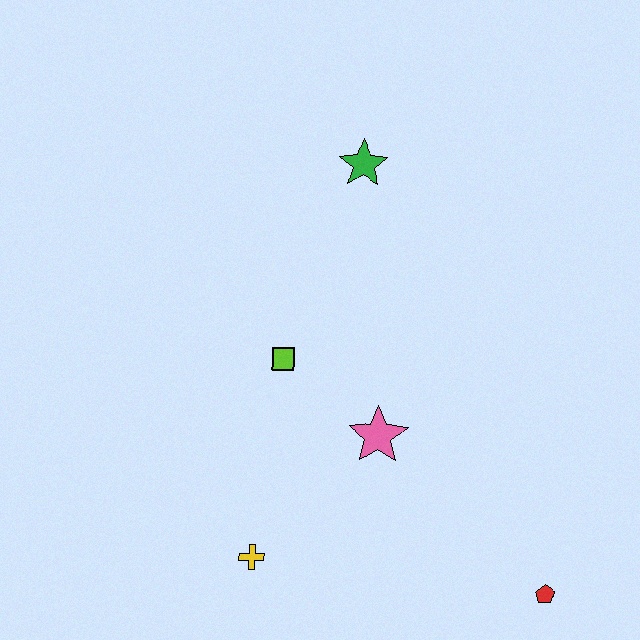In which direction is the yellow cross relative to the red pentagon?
The yellow cross is to the left of the red pentagon.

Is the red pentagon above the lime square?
No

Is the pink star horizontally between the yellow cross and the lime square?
No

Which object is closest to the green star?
The lime square is closest to the green star.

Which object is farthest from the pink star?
The green star is farthest from the pink star.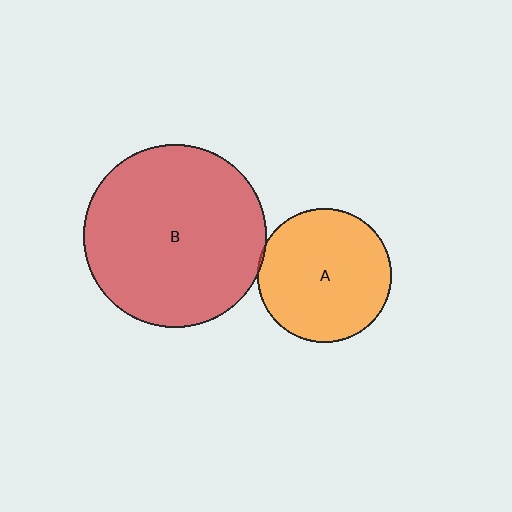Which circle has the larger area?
Circle B (red).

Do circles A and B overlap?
Yes.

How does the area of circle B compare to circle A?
Approximately 1.9 times.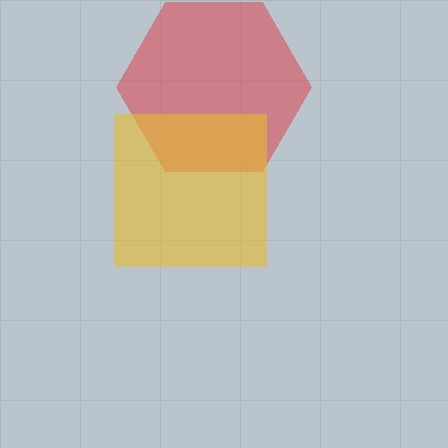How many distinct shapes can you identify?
There are 2 distinct shapes: a red hexagon, a yellow square.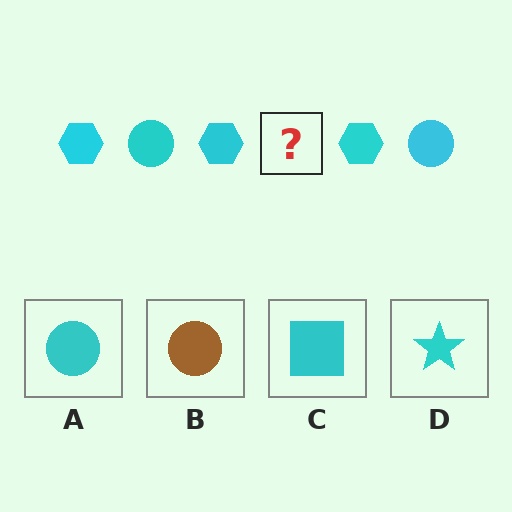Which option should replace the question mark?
Option A.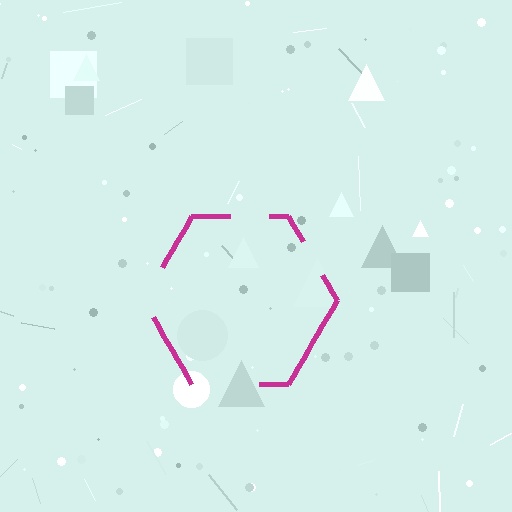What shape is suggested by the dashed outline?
The dashed outline suggests a hexagon.